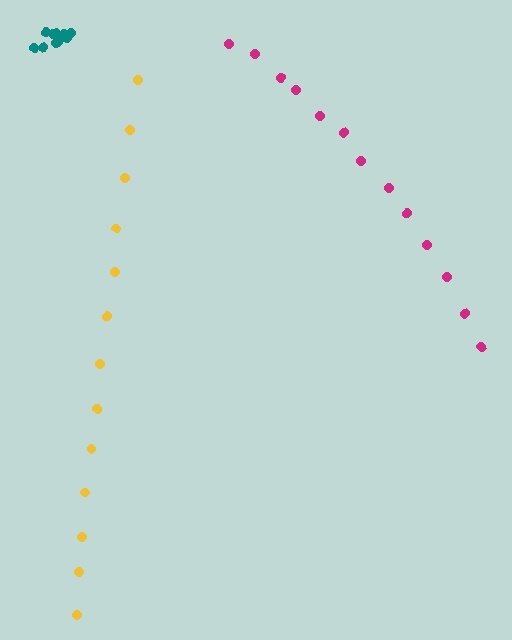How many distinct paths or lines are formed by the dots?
There are 3 distinct paths.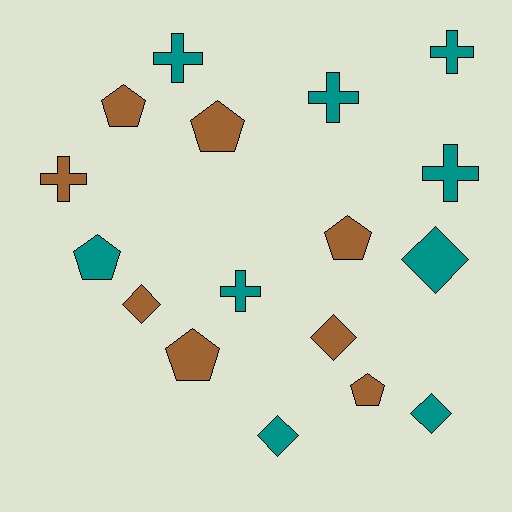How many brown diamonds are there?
There are 2 brown diamonds.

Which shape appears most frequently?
Pentagon, with 6 objects.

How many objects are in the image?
There are 17 objects.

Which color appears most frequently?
Teal, with 9 objects.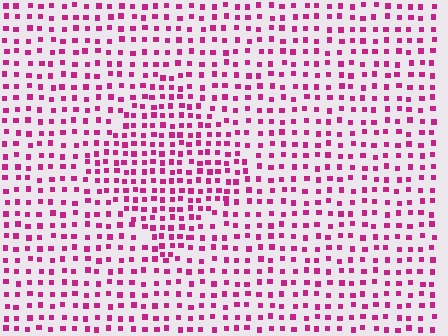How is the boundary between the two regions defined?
The boundary is defined by a change in element density (approximately 1.5x ratio). All elements are the same color, size, and shape.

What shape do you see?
I see a diamond.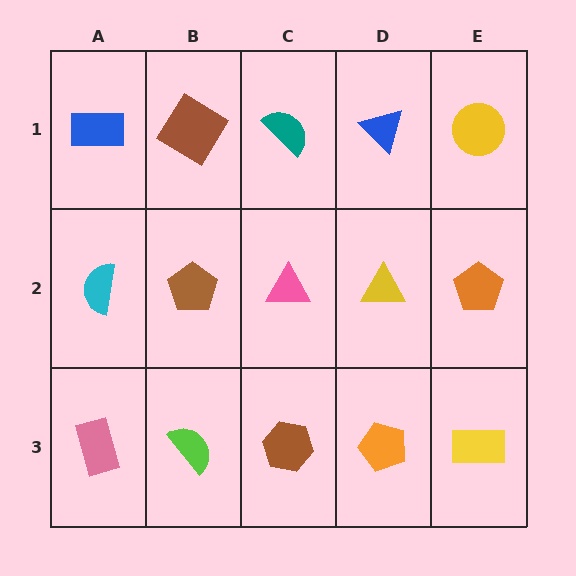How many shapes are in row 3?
5 shapes.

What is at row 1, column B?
A brown diamond.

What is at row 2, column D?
A yellow triangle.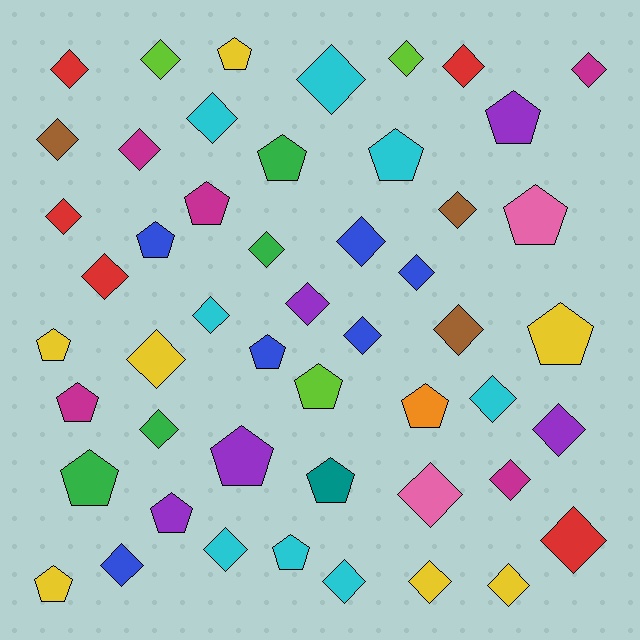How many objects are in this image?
There are 50 objects.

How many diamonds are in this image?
There are 31 diamonds.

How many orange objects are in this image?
There is 1 orange object.